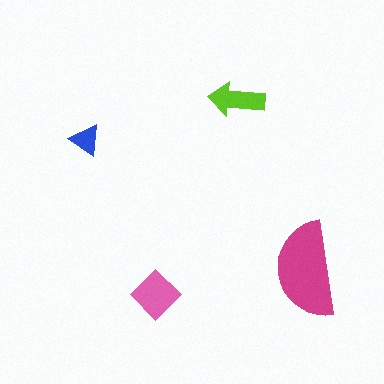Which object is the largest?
The magenta semicircle.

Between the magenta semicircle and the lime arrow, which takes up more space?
The magenta semicircle.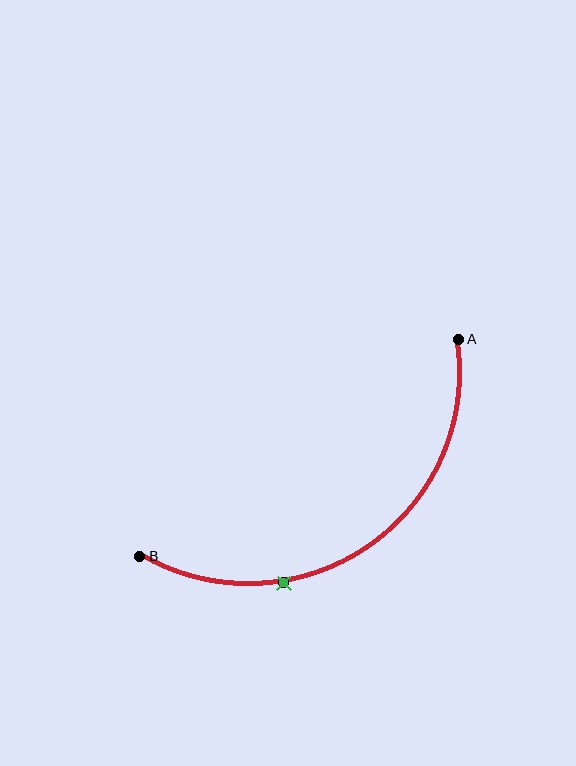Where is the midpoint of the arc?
The arc midpoint is the point on the curve farthest from the straight line joining A and B. It sits below and to the right of that line.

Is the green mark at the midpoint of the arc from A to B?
No. The green mark lies on the arc but is closer to endpoint B. The arc midpoint would be at the point on the curve equidistant along the arc from both A and B.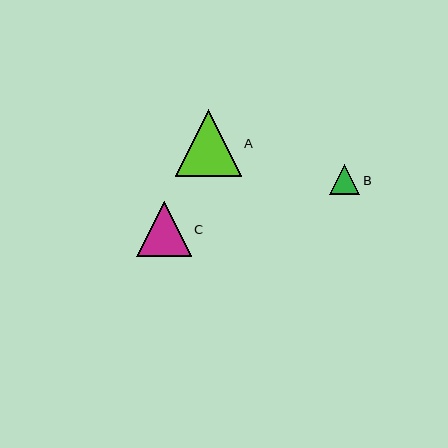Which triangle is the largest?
Triangle A is the largest with a size of approximately 66 pixels.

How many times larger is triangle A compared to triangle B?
Triangle A is approximately 2.2 times the size of triangle B.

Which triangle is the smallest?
Triangle B is the smallest with a size of approximately 31 pixels.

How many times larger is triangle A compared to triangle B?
Triangle A is approximately 2.2 times the size of triangle B.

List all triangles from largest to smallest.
From largest to smallest: A, C, B.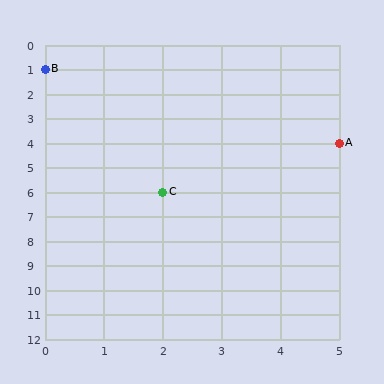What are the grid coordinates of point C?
Point C is at grid coordinates (2, 6).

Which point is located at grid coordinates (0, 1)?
Point B is at (0, 1).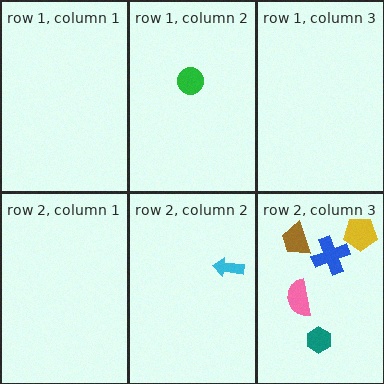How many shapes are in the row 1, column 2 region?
1.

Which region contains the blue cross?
The row 2, column 3 region.